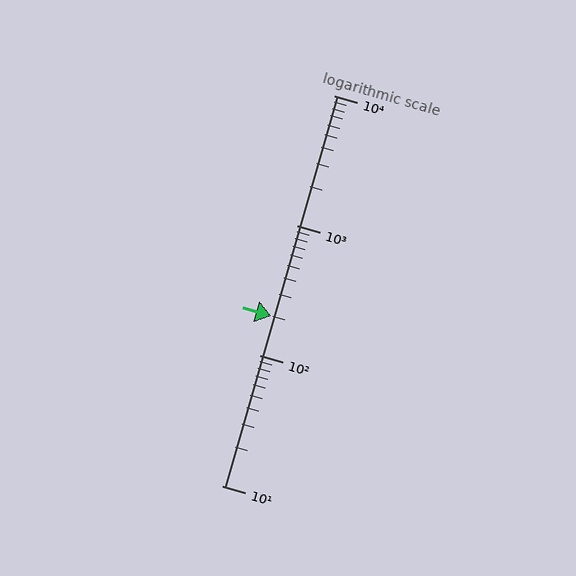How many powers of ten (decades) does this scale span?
The scale spans 3 decades, from 10 to 10000.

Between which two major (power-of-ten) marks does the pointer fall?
The pointer is between 100 and 1000.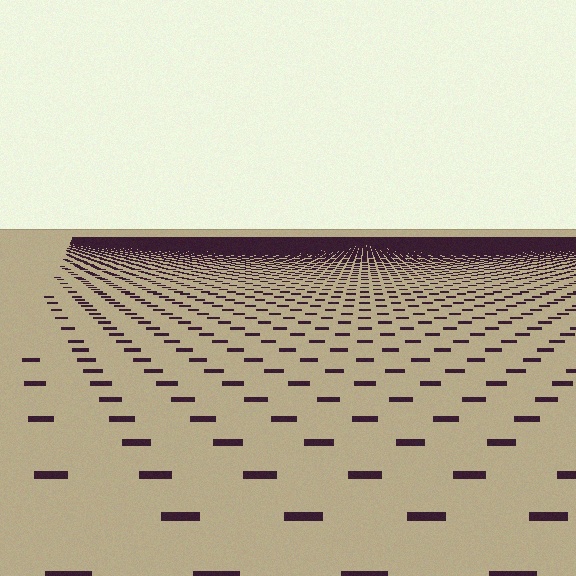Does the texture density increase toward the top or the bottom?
Density increases toward the top.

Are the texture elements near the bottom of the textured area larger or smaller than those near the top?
Larger. Near the bottom, elements are closer to the viewer and appear at a bigger on-screen size.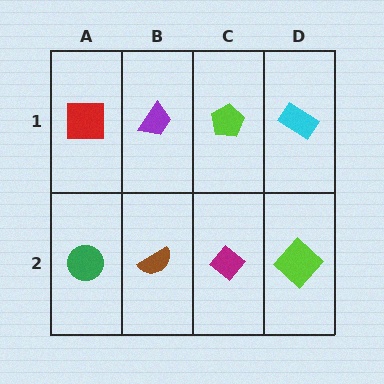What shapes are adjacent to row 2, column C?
A lime pentagon (row 1, column C), a brown semicircle (row 2, column B), a lime diamond (row 2, column D).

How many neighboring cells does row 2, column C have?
3.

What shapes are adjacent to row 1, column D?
A lime diamond (row 2, column D), a lime pentagon (row 1, column C).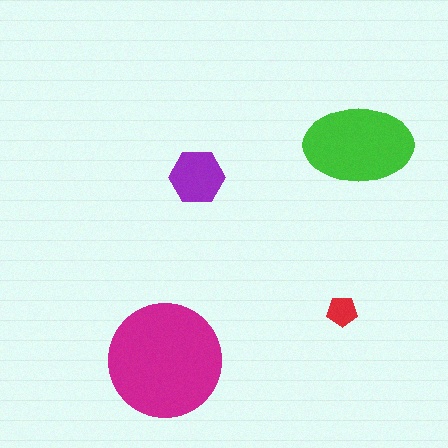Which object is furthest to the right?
The green ellipse is rightmost.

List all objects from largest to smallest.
The magenta circle, the green ellipse, the purple hexagon, the red pentagon.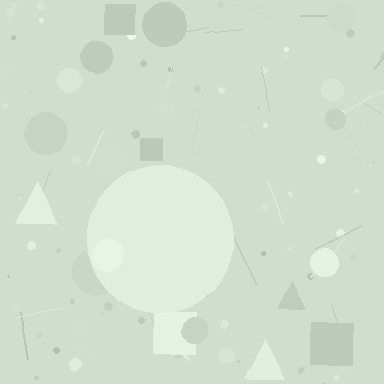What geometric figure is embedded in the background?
A circle is embedded in the background.